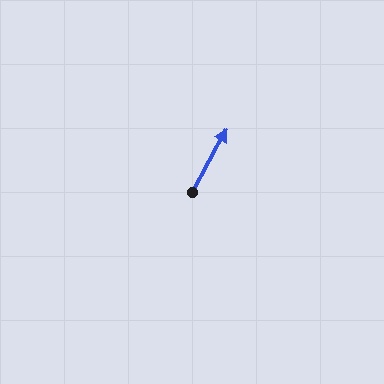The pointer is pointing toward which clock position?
Roughly 1 o'clock.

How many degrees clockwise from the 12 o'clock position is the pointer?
Approximately 29 degrees.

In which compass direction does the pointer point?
Northeast.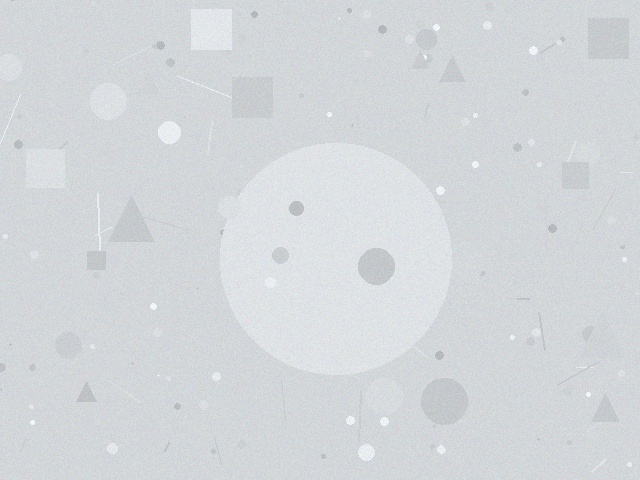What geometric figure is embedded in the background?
A circle is embedded in the background.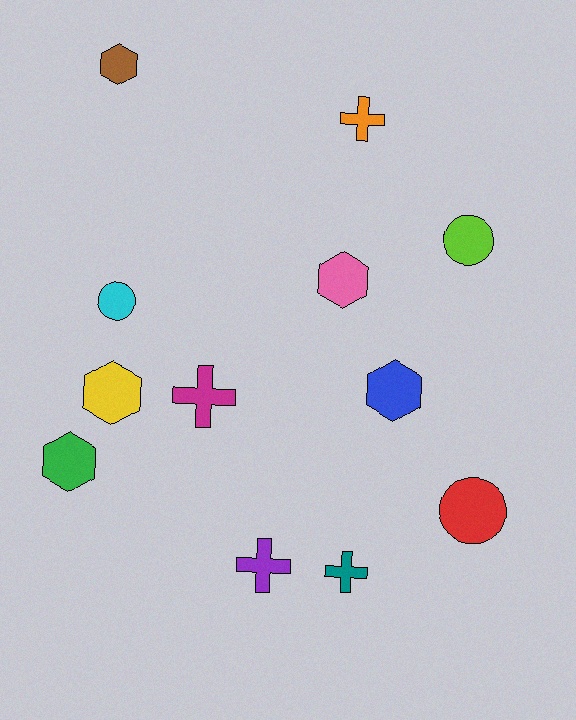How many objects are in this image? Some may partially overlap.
There are 12 objects.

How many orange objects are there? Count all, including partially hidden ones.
There is 1 orange object.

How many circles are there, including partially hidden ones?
There are 3 circles.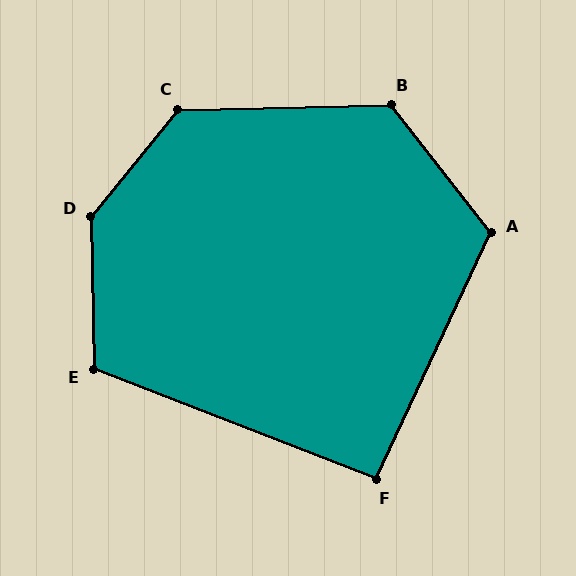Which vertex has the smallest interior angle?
F, at approximately 94 degrees.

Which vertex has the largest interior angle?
D, at approximately 140 degrees.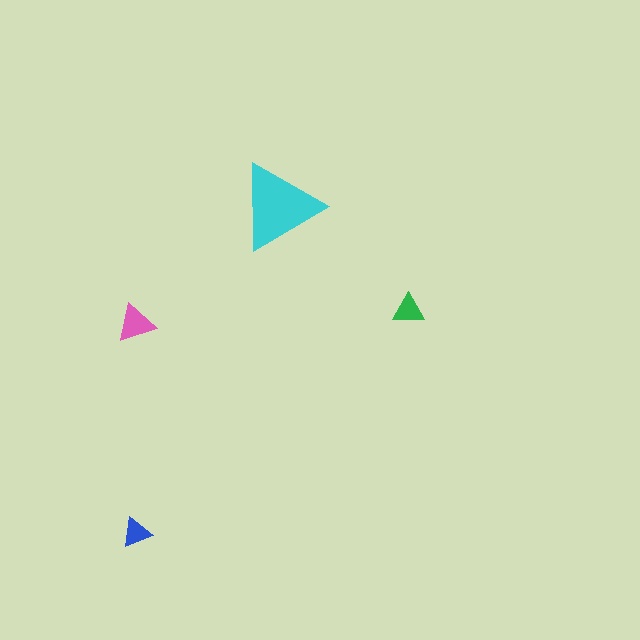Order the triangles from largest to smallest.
the cyan one, the pink one, the green one, the blue one.